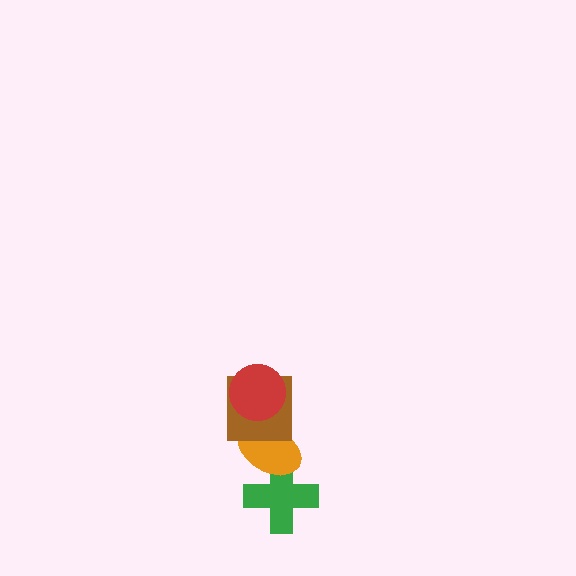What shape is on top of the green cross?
The orange ellipse is on top of the green cross.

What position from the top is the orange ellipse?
The orange ellipse is 3rd from the top.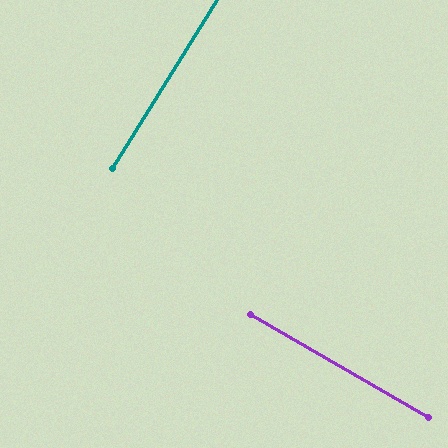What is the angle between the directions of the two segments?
Approximately 88 degrees.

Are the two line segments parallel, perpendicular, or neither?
Perpendicular — they meet at approximately 88°.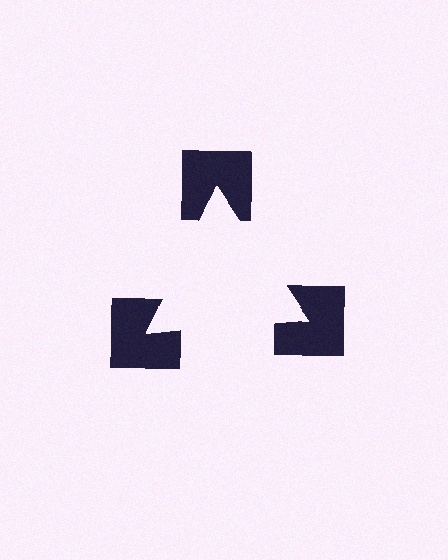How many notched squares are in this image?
There are 3 — one at each vertex of the illusory triangle.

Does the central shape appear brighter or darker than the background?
It typically appears slightly brighter than the background, even though no actual brightness change is drawn.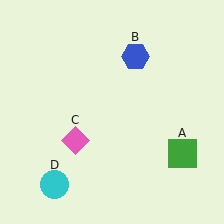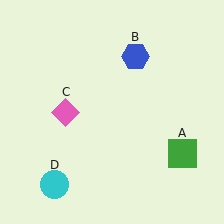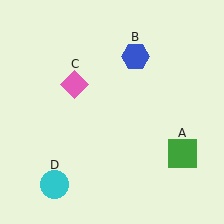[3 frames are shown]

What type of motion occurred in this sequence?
The pink diamond (object C) rotated clockwise around the center of the scene.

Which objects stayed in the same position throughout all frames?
Green square (object A) and blue hexagon (object B) and cyan circle (object D) remained stationary.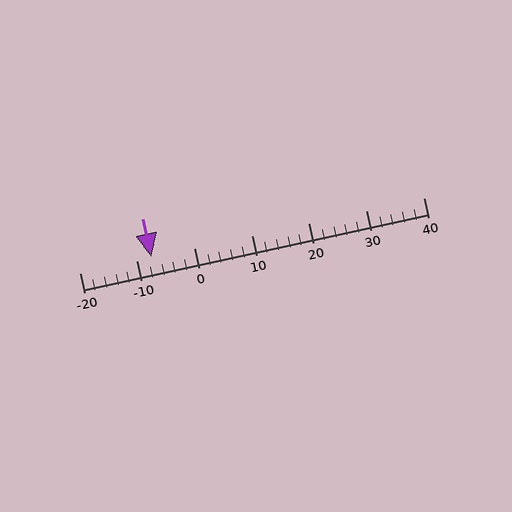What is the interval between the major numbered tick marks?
The major tick marks are spaced 10 units apart.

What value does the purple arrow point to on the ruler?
The purple arrow points to approximately -7.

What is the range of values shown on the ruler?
The ruler shows values from -20 to 40.